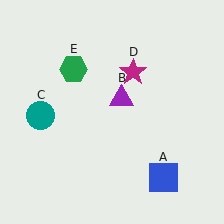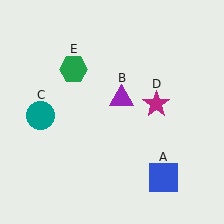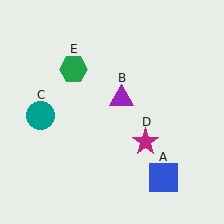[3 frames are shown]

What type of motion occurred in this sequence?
The magenta star (object D) rotated clockwise around the center of the scene.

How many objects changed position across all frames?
1 object changed position: magenta star (object D).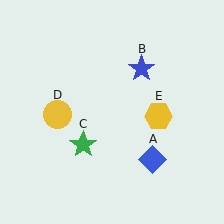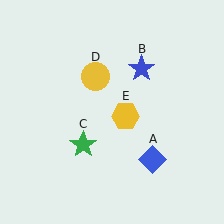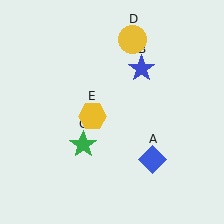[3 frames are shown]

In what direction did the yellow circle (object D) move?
The yellow circle (object D) moved up and to the right.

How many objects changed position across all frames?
2 objects changed position: yellow circle (object D), yellow hexagon (object E).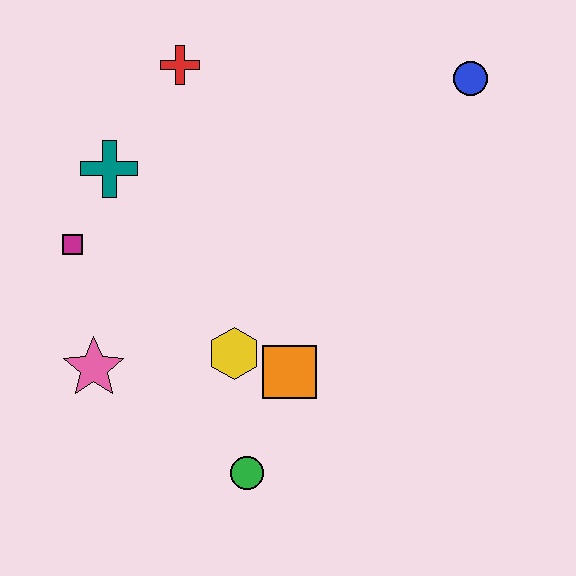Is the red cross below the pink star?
No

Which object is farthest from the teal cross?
The blue circle is farthest from the teal cross.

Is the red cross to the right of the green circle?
No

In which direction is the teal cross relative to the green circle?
The teal cross is above the green circle.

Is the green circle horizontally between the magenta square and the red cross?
No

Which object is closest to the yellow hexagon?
The orange square is closest to the yellow hexagon.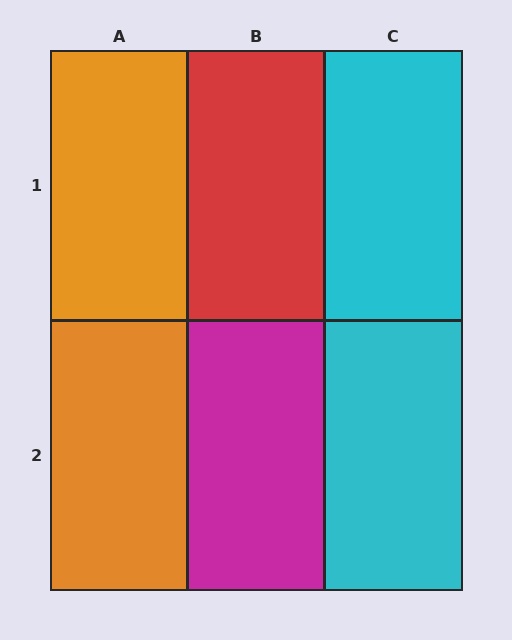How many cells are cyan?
2 cells are cyan.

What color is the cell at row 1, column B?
Red.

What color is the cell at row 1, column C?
Cyan.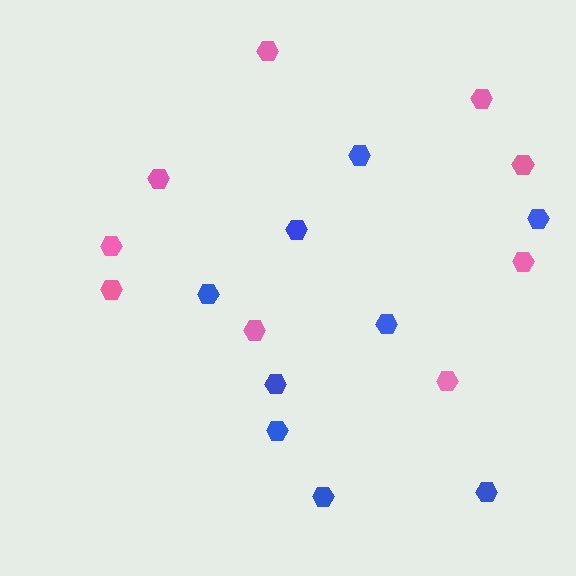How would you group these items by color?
There are 2 groups: one group of blue hexagons (9) and one group of pink hexagons (9).